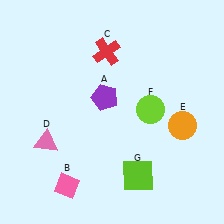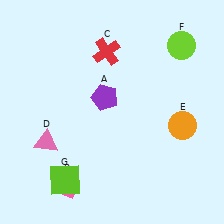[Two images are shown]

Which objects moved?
The objects that moved are: the lime circle (F), the lime square (G).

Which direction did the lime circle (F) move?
The lime circle (F) moved up.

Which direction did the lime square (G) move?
The lime square (G) moved left.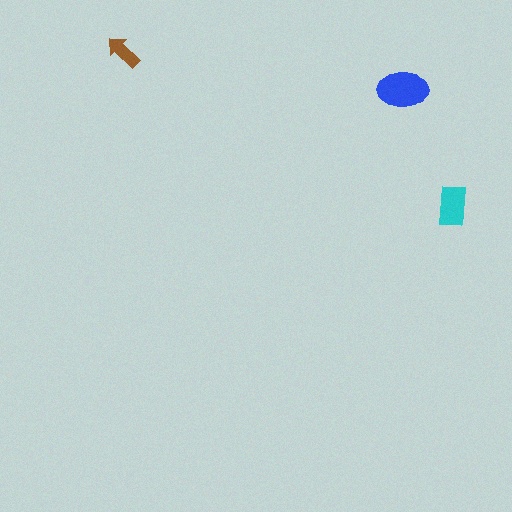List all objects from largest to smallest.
The blue ellipse, the cyan rectangle, the brown arrow.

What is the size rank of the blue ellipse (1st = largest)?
1st.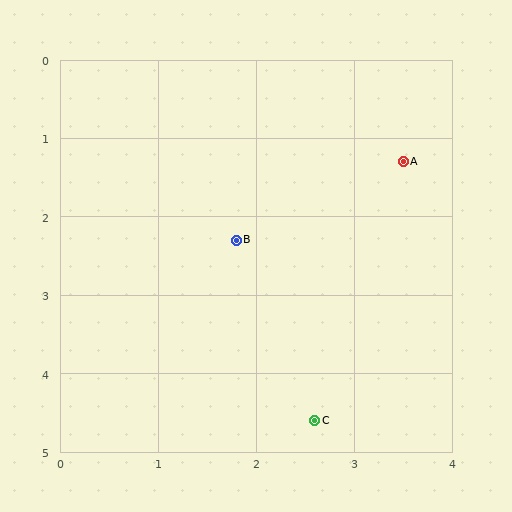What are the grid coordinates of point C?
Point C is at approximately (2.6, 4.6).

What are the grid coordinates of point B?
Point B is at approximately (1.8, 2.3).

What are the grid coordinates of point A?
Point A is at approximately (3.5, 1.3).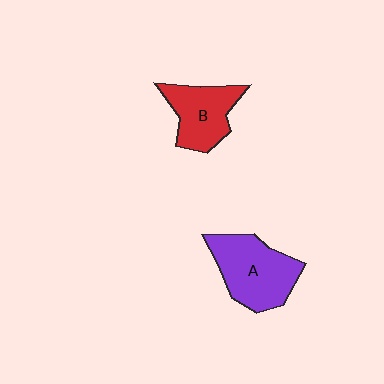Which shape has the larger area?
Shape A (purple).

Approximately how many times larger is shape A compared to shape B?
Approximately 1.3 times.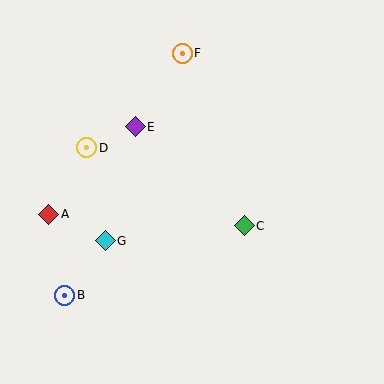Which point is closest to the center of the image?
Point C at (244, 226) is closest to the center.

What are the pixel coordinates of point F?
Point F is at (182, 53).